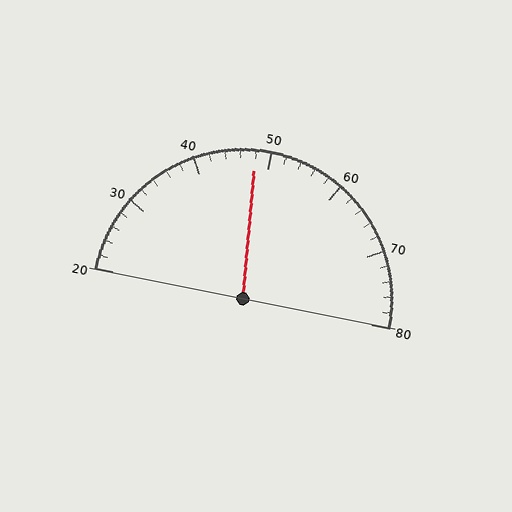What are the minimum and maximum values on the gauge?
The gauge ranges from 20 to 80.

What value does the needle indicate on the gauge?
The needle indicates approximately 48.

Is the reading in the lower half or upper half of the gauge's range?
The reading is in the lower half of the range (20 to 80).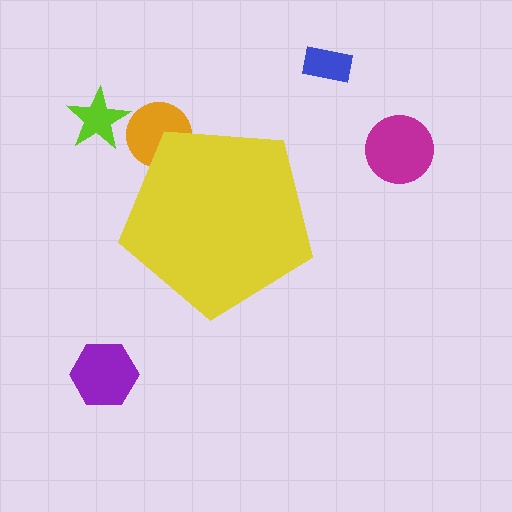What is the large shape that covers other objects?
A yellow pentagon.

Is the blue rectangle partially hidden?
No, the blue rectangle is fully visible.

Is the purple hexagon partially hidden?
No, the purple hexagon is fully visible.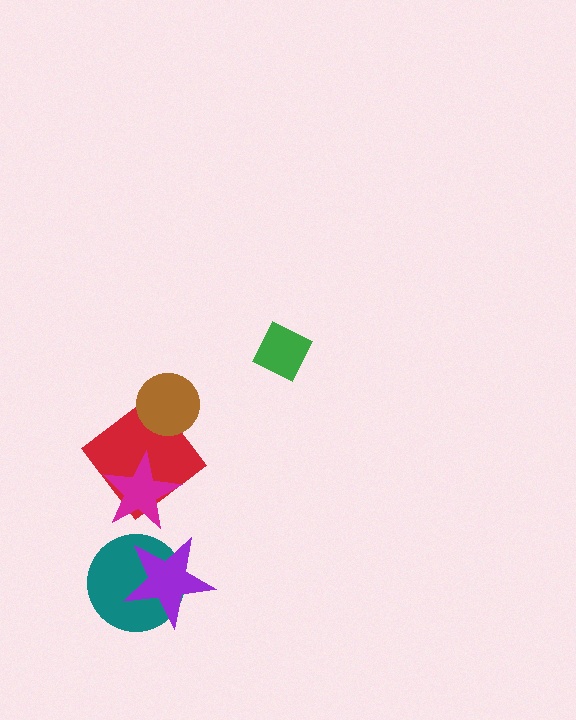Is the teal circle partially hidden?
Yes, it is partially covered by another shape.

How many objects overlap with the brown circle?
1 object overlaps with the brown circle.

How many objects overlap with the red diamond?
2 objects overlap with the red diamond.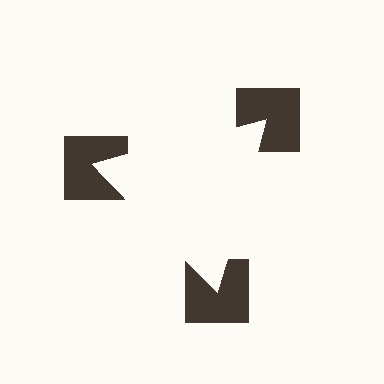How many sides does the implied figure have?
3 sides.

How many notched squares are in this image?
There are 3 — one at each vertex of the illusory triangle.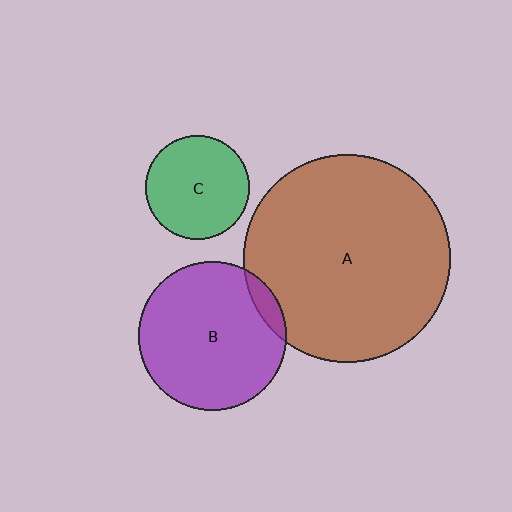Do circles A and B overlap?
Yes.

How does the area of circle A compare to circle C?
Approximately 4.0 times.